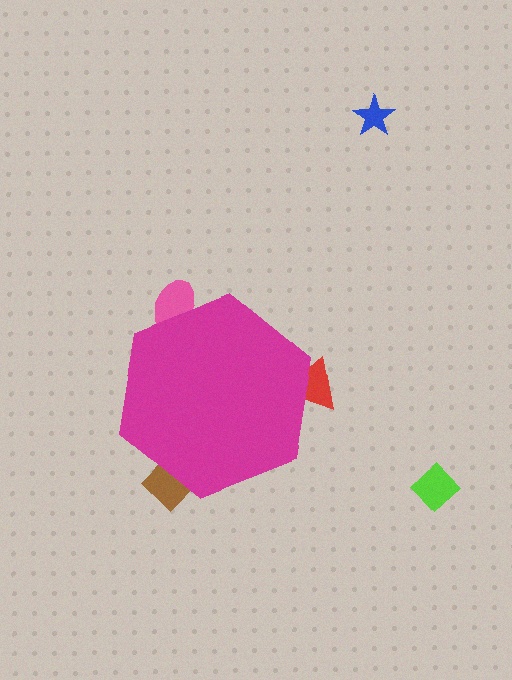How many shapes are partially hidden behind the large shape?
3 shapes are partially hidden.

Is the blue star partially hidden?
No, the blue star is fully visible.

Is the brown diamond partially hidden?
Yes, the brown diamond is partially hidden behind the magenta hexagon.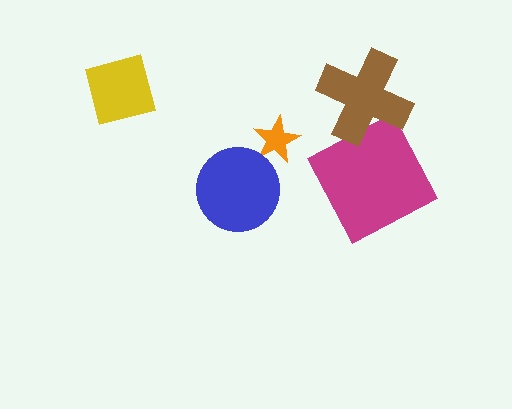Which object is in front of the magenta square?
The brown cross is in front of the magenta square.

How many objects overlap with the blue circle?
0 objects overlap with the blue circle.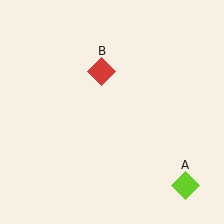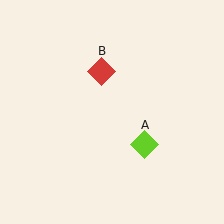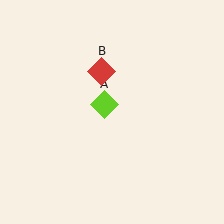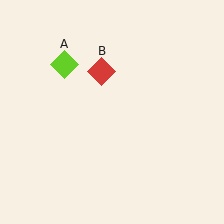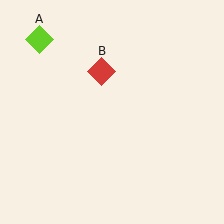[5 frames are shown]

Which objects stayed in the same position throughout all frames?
Red diamond (object B) remained stationary.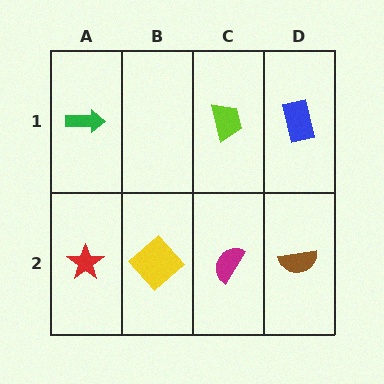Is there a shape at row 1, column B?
No, that cell is empty.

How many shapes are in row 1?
3 shapes.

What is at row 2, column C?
A magenta semicircle.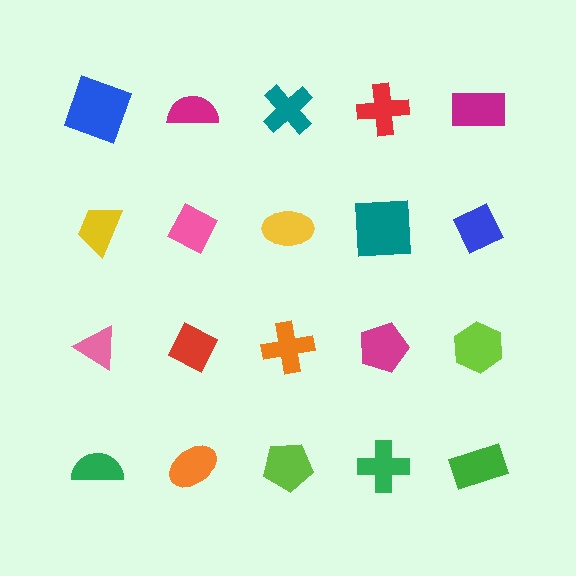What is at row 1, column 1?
A blue square.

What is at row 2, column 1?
A yellow trapezoid.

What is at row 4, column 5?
A green rectangle.